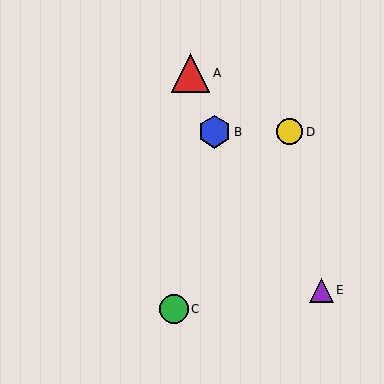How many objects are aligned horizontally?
2 objects (B, D) are aligned horizontally.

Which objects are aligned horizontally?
Objects B, D are aligned horizontally.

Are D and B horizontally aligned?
Yes, both are at y≈132.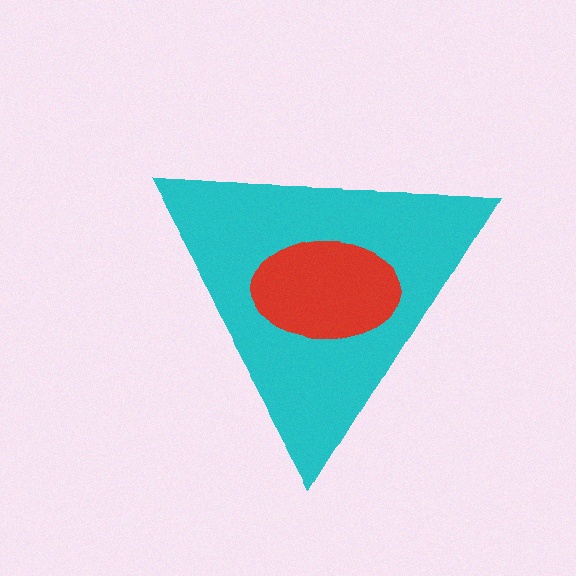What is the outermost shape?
The cyan triangle.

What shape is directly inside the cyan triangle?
The red ellipse.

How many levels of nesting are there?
2.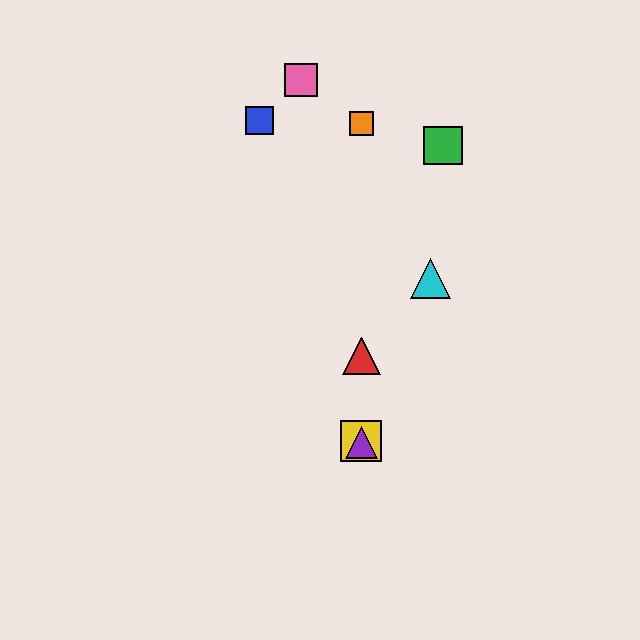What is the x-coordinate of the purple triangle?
The purple triangle is at x≈361.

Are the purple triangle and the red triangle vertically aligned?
Yes, both are at x≈361.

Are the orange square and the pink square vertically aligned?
No, the orange square is at x≈361 and the pink square is at x≈301.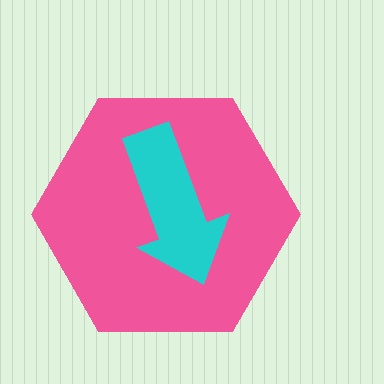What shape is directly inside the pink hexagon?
The cyan arrow.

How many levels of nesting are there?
2.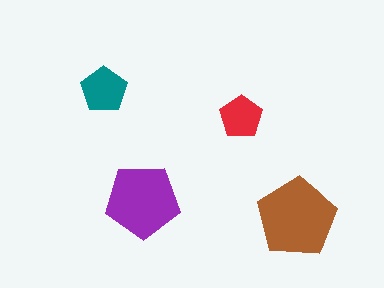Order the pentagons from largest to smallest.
the brown one, the purple one, the teal one, the red one.